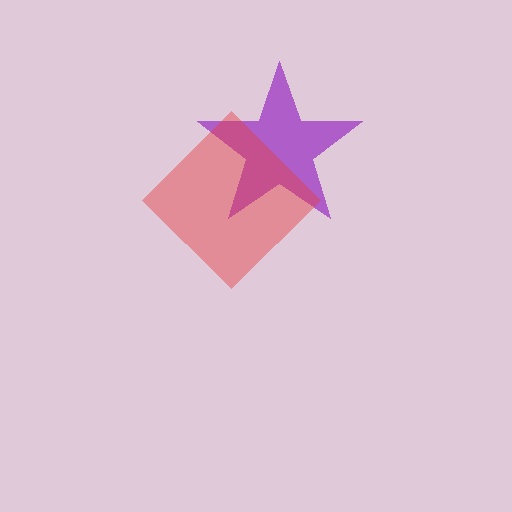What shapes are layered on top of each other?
The layered shapes are: a purple star, a red diamond.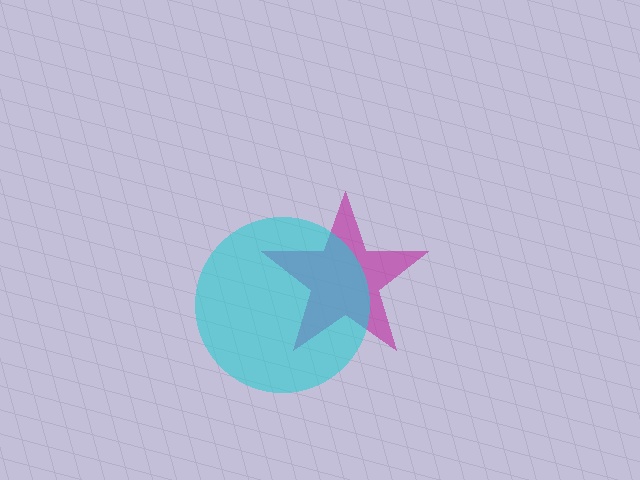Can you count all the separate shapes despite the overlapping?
Yes, there are 2 separate shapes.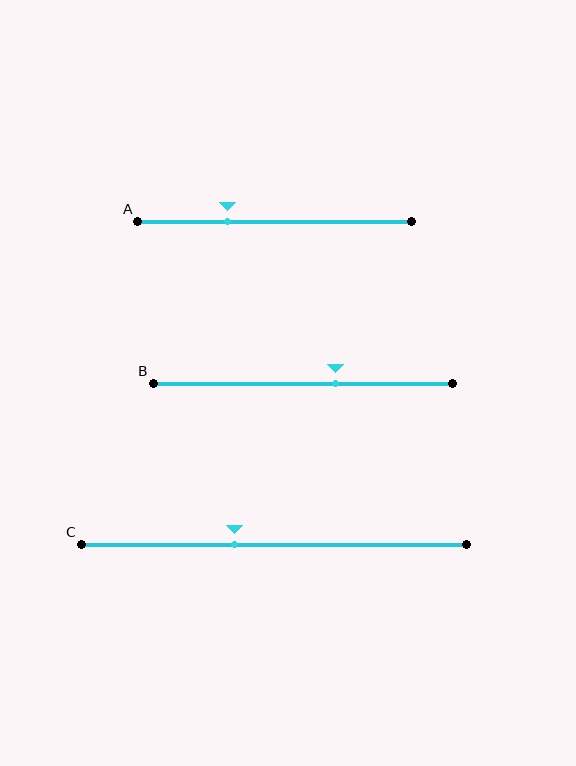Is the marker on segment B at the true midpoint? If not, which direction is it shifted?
No, the marker on segment B is shifted to the right by about 11% of the segment length.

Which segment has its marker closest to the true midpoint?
Segment C has its marker closest to the true midpoint.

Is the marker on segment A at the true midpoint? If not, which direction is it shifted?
No, the marker on segment A is shifted to the left by about 17% of the segment length.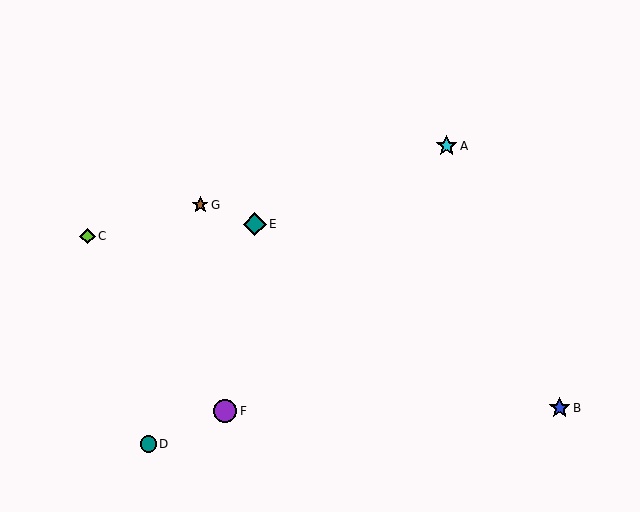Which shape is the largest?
The purple circle (labeled F) is the largest.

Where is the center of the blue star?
The center of the blue star is at (560, 408).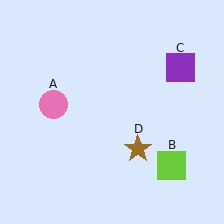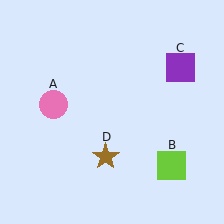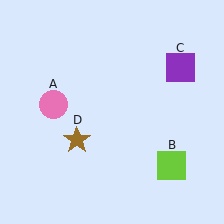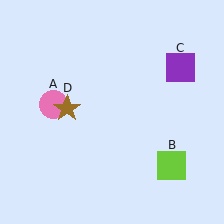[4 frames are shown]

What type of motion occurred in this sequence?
The brown star (object D) rotated clockwise around the center of the scene.